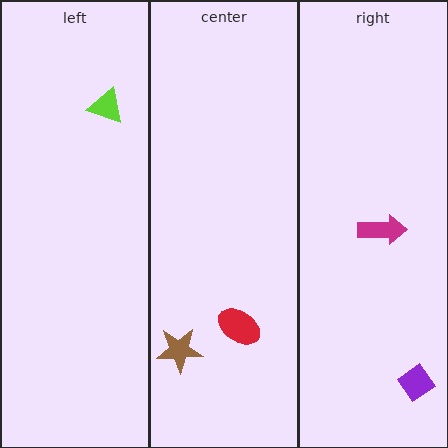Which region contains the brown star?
The center region.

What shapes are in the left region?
The lime triangle.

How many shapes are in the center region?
2.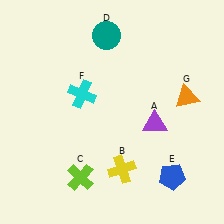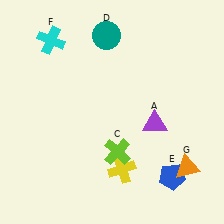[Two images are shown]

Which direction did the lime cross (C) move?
The lime cross (C) moved right.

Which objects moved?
The objects that moved are: the lime cross (C), the cyan cross (F), the orange triangle (G).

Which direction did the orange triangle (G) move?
The orange triangle (G) moved down.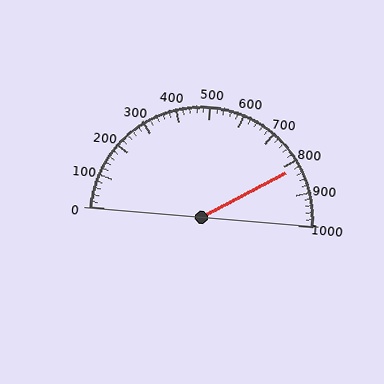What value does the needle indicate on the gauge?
The needle indicates approximately 820.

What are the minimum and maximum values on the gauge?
The gauge ranges from 0 to 1000.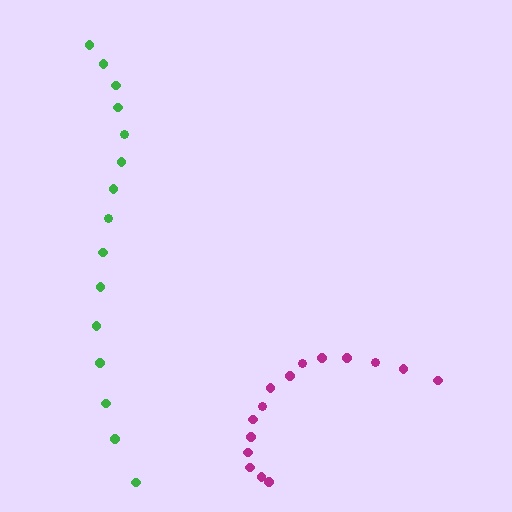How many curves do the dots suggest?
There are 2 distinct paths.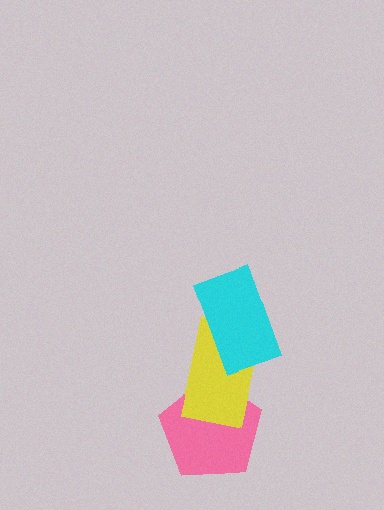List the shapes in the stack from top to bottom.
From top to bottom: the cyan rectangle, the yellow rectangle, the pink pentagon.